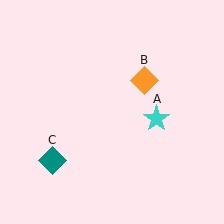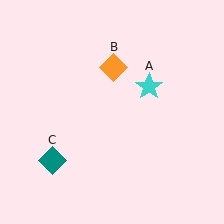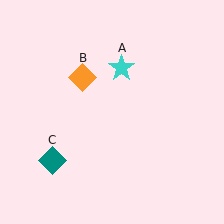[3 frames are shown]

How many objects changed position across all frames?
2 objects changed position: cyan star (object A), orange diamond (object B).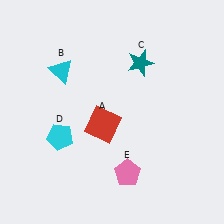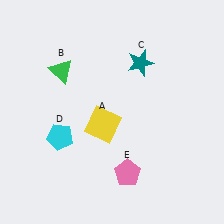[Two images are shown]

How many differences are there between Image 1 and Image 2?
There are 2 differences between the two images.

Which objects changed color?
A changed from red to yellow. B changed from cyan to green.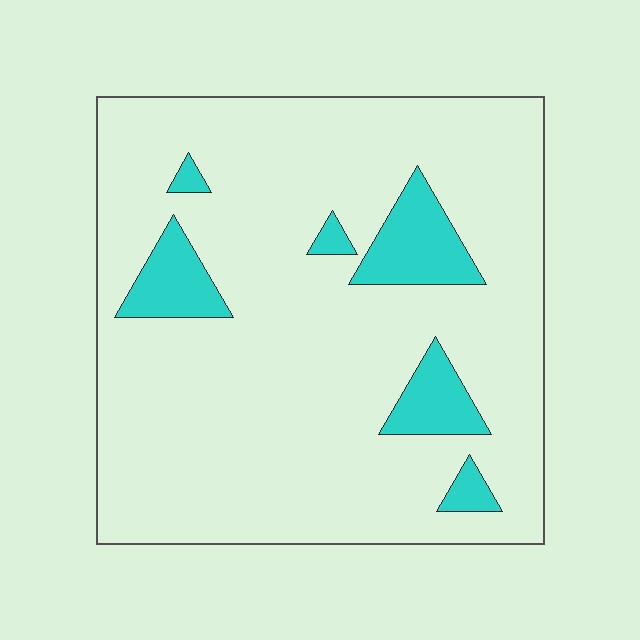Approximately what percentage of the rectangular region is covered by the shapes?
Approximately 10%.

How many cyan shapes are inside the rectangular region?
6.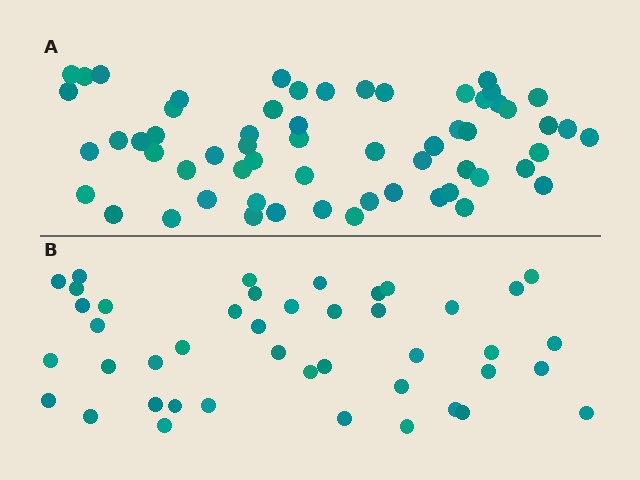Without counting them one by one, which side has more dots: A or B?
Region A (the top region) has more dots.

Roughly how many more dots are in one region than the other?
Region A has approximately 15 more dots than region B.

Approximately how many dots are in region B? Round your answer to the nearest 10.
About 40 dots. (The exact count is 43, which rounds to 40.)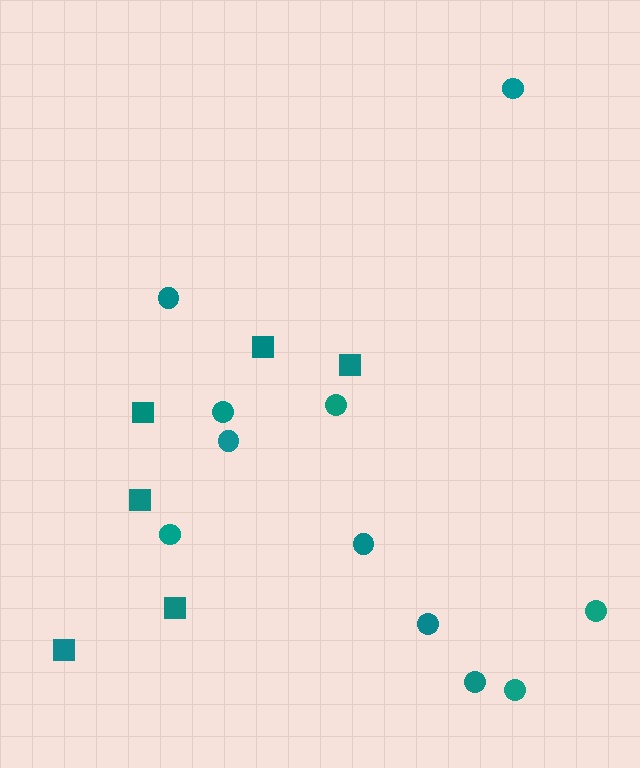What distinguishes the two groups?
There are 2 groups: one group of circles (11) and one group of squares (6).